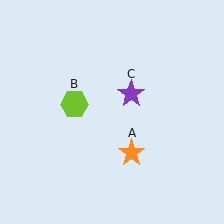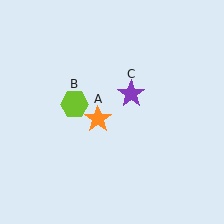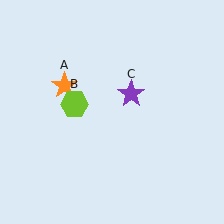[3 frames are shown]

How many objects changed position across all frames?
1 object changed position: orange star (object A).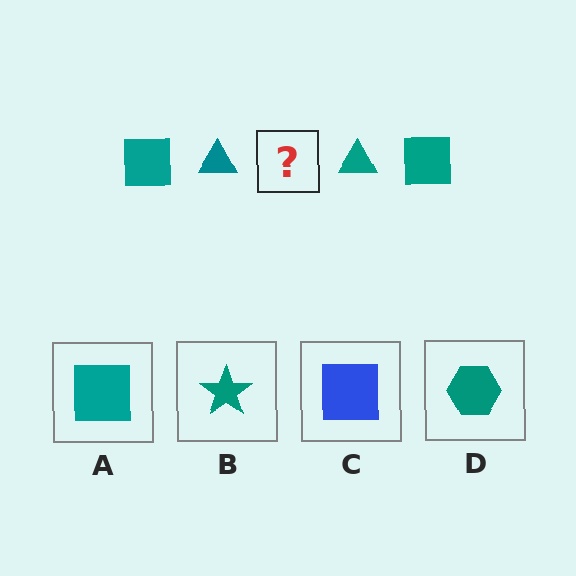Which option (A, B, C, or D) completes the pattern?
A.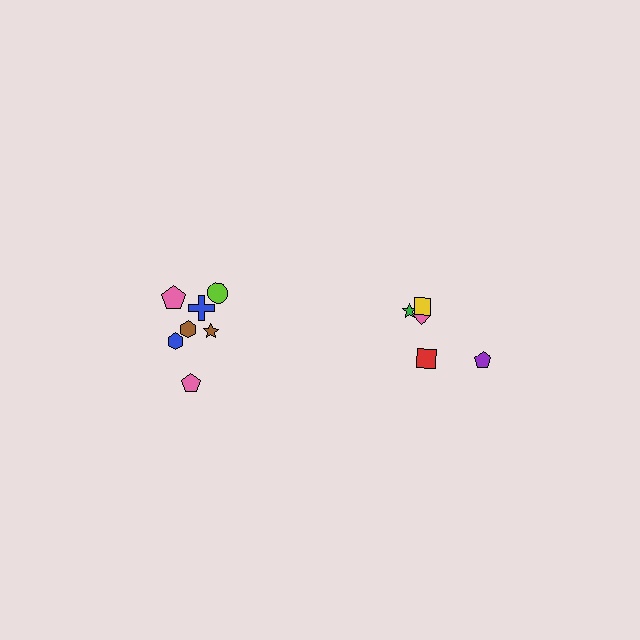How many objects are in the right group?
There are 5 objects.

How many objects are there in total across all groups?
There are 12 objects.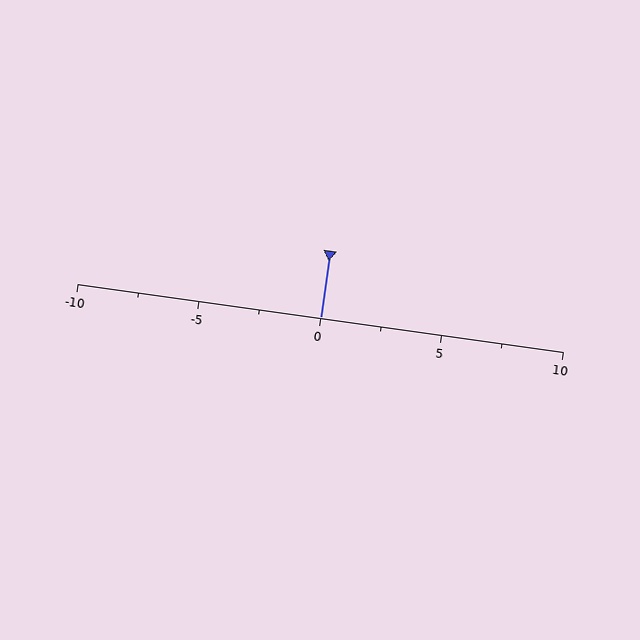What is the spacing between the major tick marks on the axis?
The major ticks are spaced 5 apart.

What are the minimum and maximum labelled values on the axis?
The axis runs from -10 to 10.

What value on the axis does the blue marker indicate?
The marker indicates approximately 0.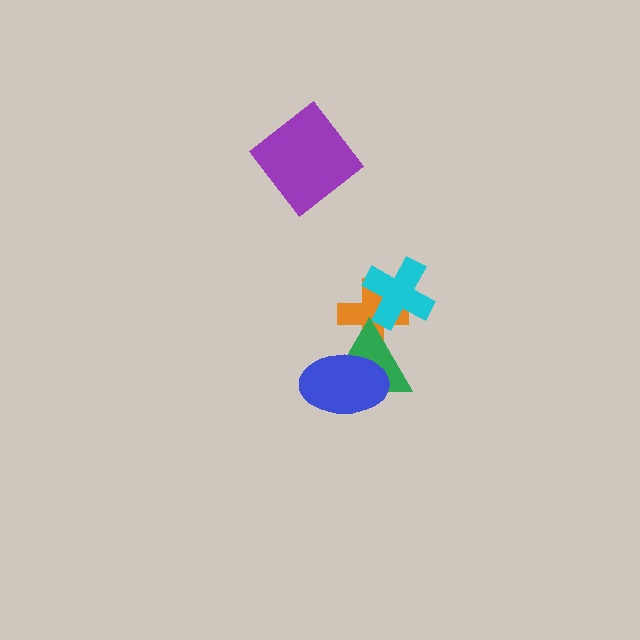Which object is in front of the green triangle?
The blue ellipse is in front of the green triangle.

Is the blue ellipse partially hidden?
No, no other shape covers it.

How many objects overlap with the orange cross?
2 objects overlap with the orange cross.